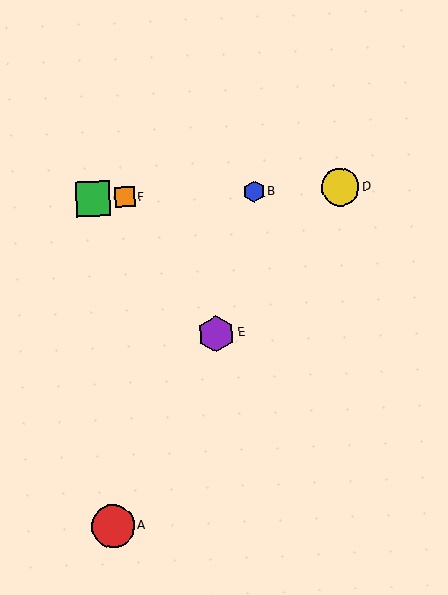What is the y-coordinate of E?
Object E is at y≈334.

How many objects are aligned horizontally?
4 objects (B, C, D, F) are aligned horizontally.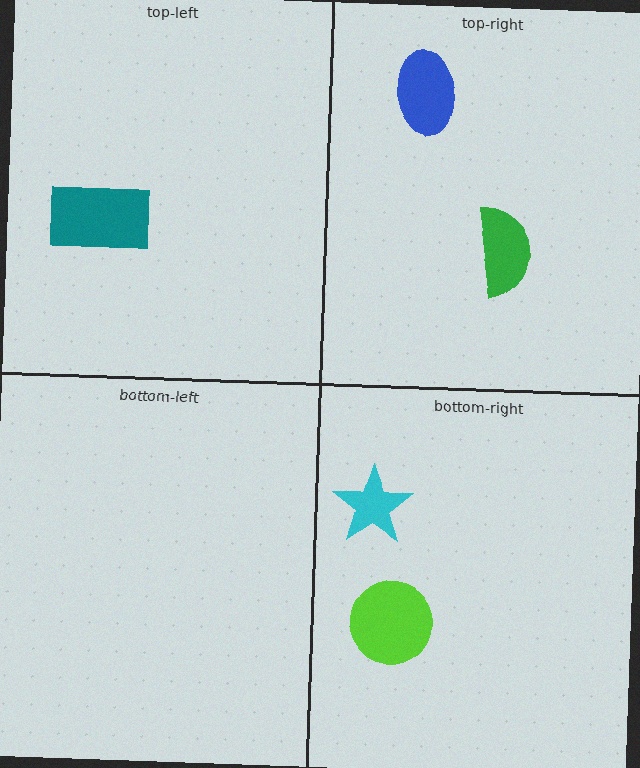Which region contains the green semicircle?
The top-right region.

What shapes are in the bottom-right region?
The lime circle, the cyan star.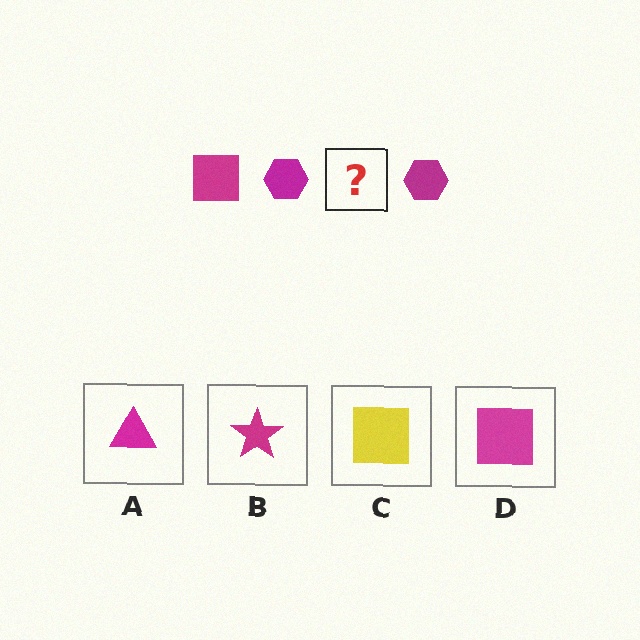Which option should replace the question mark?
Option D.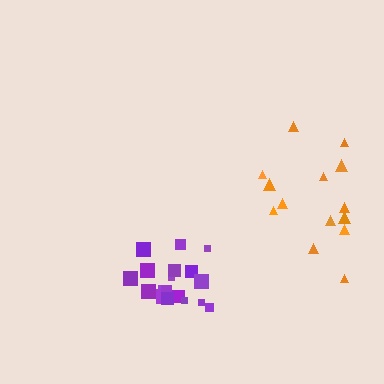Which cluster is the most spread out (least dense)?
Orange.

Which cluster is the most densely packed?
Purple.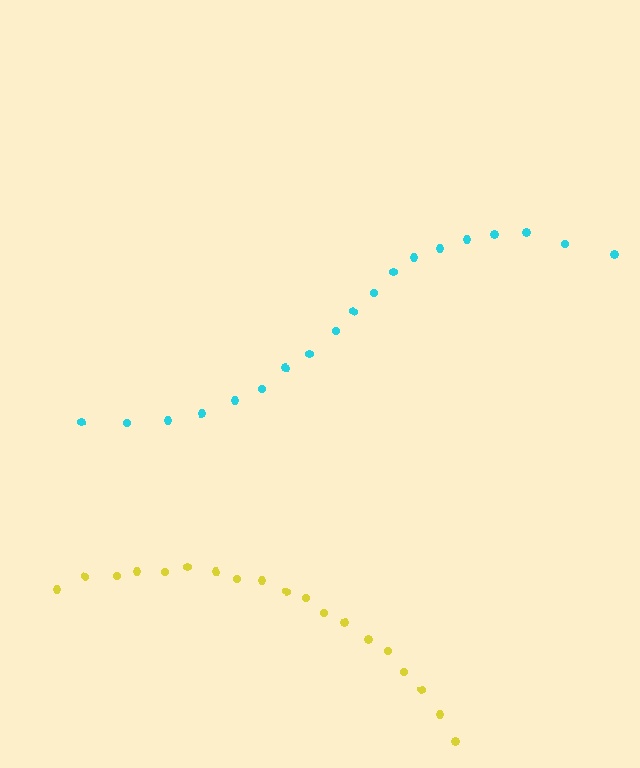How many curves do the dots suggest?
There are 2 distinct paths.